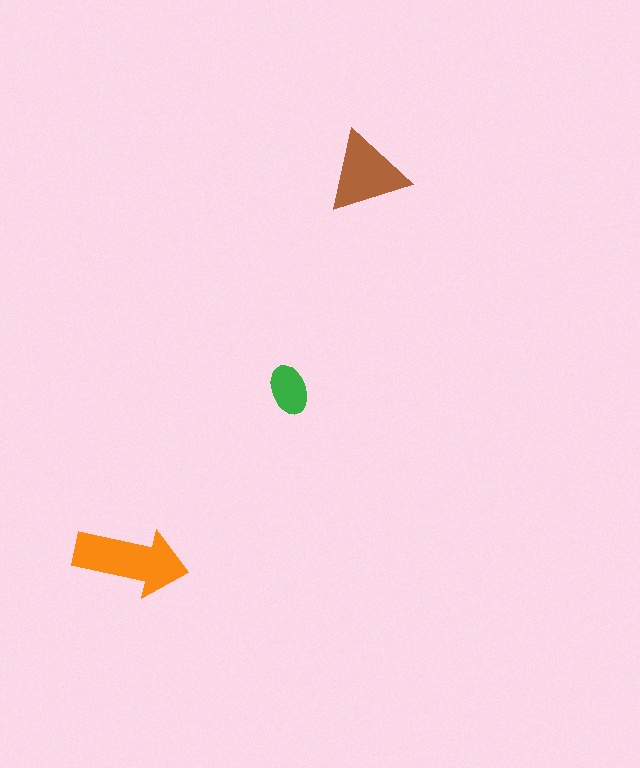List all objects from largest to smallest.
The orange arrow, the brown triangle, the green ellipse.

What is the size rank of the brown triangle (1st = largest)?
2nd.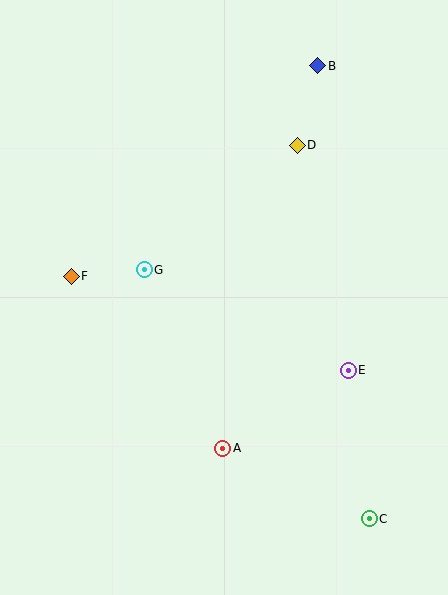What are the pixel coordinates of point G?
Point G is at (144, 270).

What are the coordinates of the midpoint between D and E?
The midpoint between D and E is at (323, 258).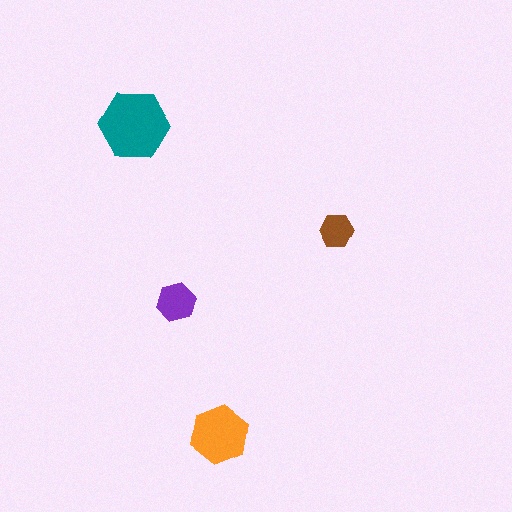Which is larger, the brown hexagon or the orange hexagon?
The orange one.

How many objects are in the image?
There are 4 objects in the image.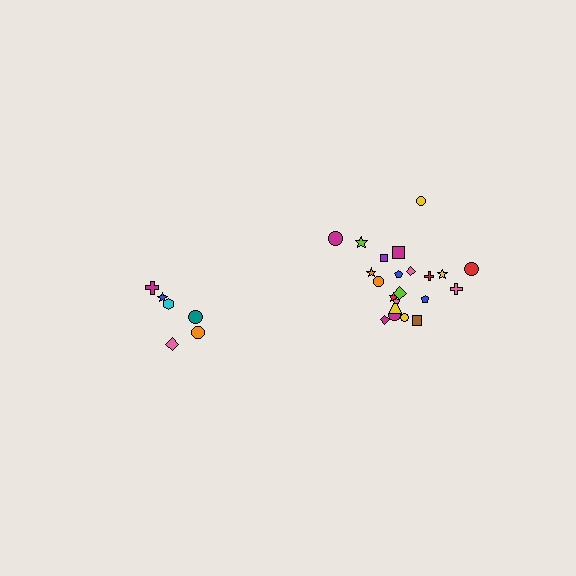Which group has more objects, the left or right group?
The right group.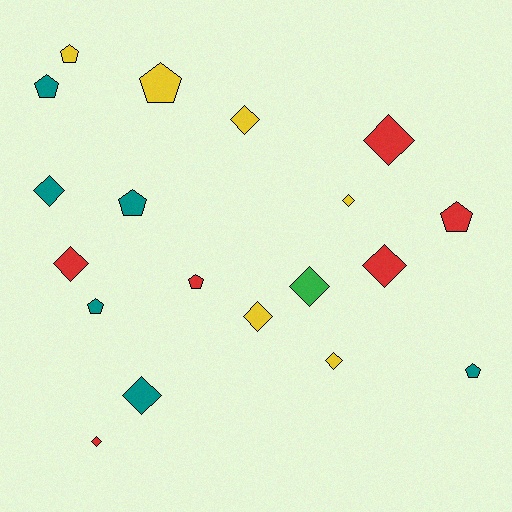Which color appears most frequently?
Red, with 6 objects.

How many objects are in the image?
There are 19 objects.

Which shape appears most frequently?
Diamond, with 11 objects.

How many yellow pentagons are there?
There are 2 yellow pentagons.